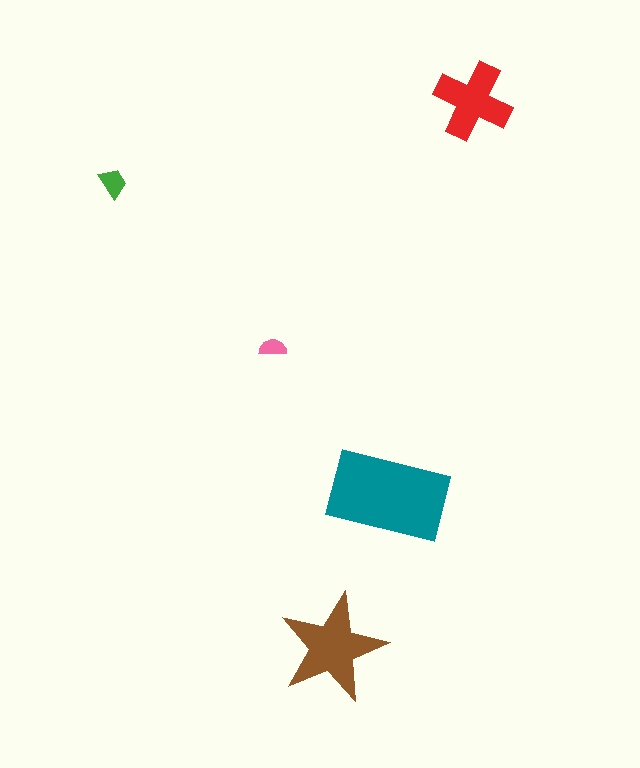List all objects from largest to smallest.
The teal rectangle, the brown star, the red cross, the green trapezoid, the pink semicircle.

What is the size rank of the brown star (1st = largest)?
2nd.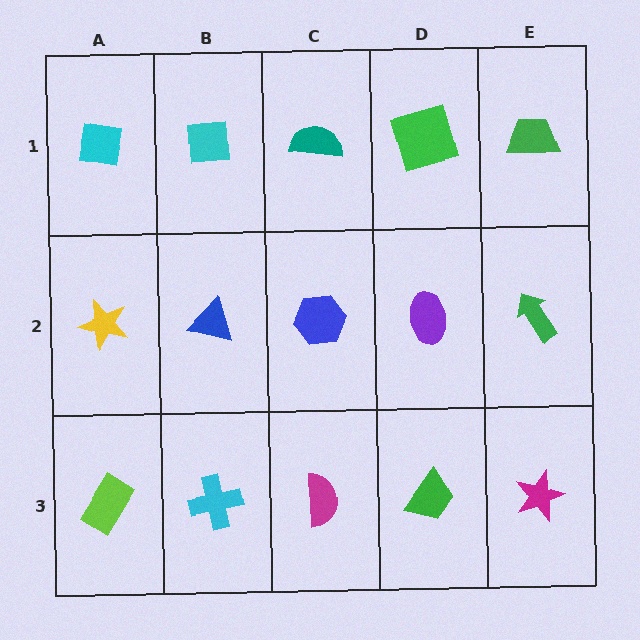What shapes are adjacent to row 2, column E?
A green trapezoid (row 1, column E), a magenta star (row 3, column E), a purple ellipse (row 2, column D).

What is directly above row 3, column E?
A green arrow.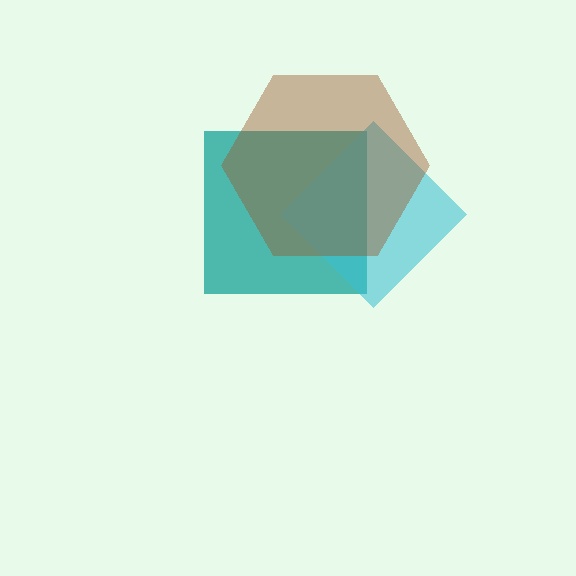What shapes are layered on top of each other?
The layered shapes are: a teal square, a cyan diamond, a brown hexagon.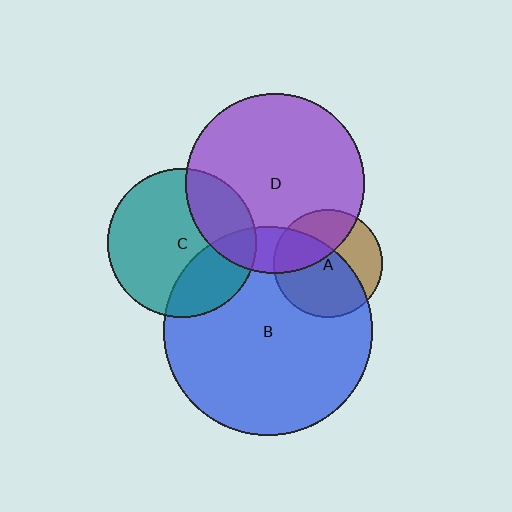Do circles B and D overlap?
Yes.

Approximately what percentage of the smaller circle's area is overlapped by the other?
Approximately 15%.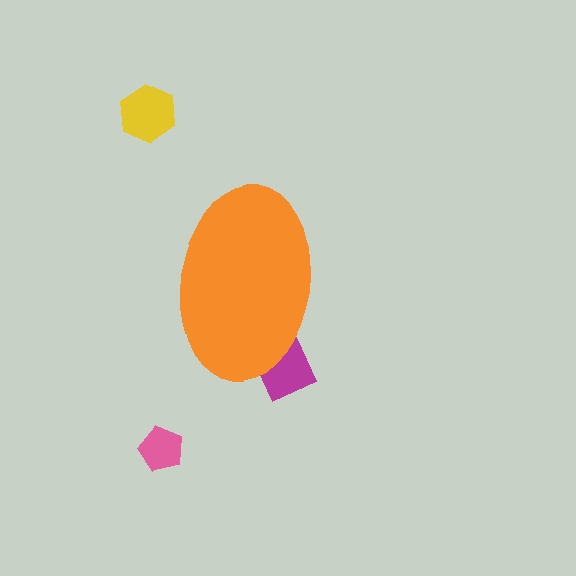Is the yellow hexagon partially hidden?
No, the yellow hexagon is fully visible.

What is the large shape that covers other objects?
An orange ellipse.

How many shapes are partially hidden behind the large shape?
1 shape is partially hidden.